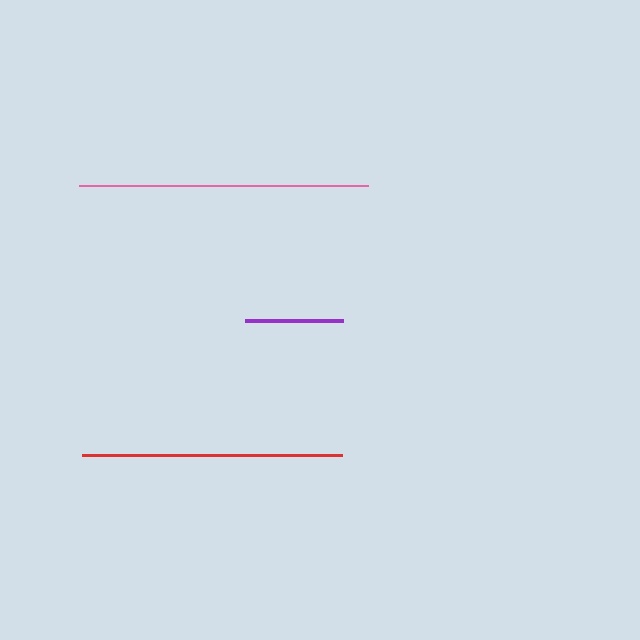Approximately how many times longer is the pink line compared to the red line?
The pink line is approximately 1.1 times the length of the red line.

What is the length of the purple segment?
The purple segment is approximately 98 pixels long.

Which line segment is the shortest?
The purple line is the shortest at approximately 98 pixels.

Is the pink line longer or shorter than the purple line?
The pink line is longer than the purple line.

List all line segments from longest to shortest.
From longest to shortest: pink, red, purple.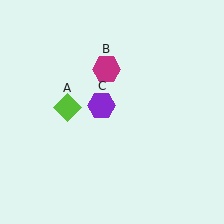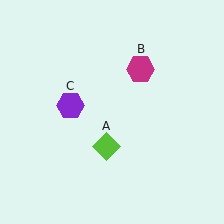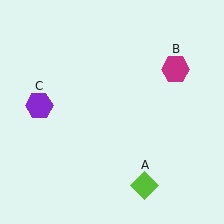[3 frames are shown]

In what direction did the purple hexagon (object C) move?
The purple hexagon (object C) moved left.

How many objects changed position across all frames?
3 objects changed position: lime diamond (object A), magenta hexagon (object B), purple hexagon (object C).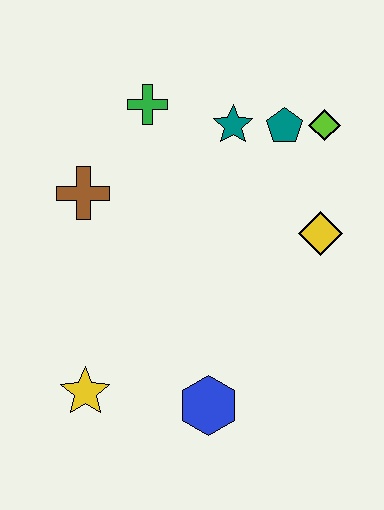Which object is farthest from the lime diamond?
The yellow star is farthest from the lime diamond.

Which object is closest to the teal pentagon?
The lime diamond is closest to the teal pentagon.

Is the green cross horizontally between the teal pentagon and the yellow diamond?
No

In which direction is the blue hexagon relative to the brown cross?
The blue hexagon is below the brown cross.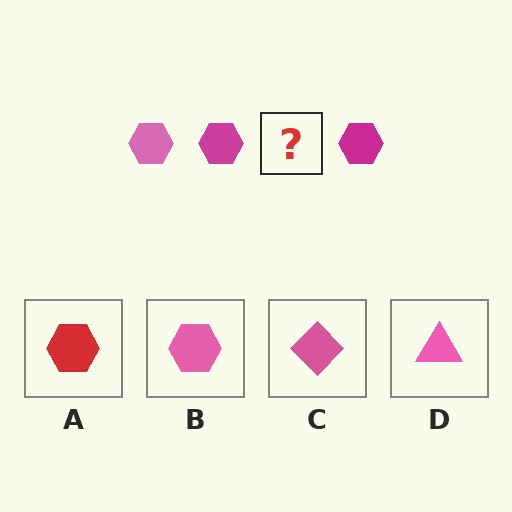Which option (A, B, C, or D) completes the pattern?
B.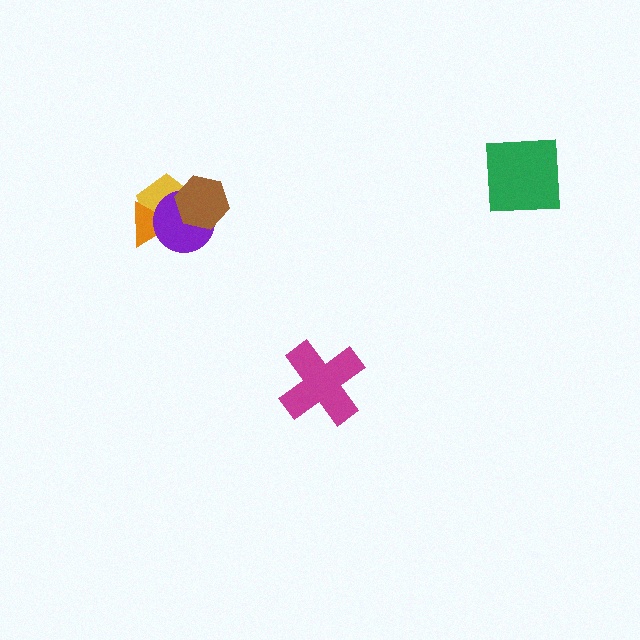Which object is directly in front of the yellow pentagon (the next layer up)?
The orange triangle is directly in front of the yellow pentagon.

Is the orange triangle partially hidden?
Yes, it is partially covered by another shape.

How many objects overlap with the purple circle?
3 objects overlap with the purple circle.